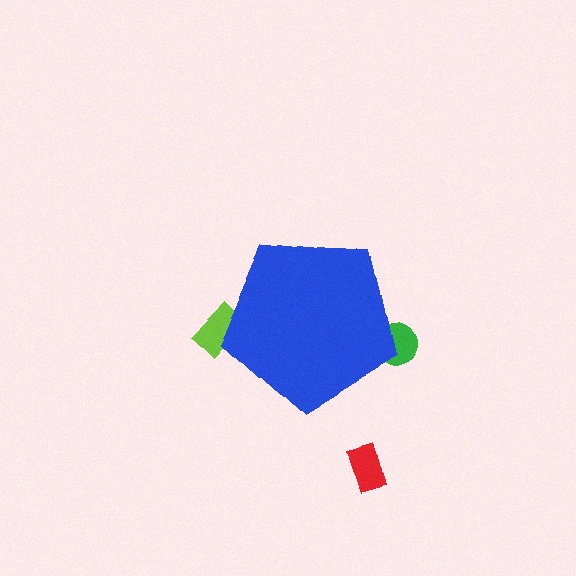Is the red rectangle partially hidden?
No, the red rectangle is fully visible.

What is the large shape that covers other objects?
A blue pentagon.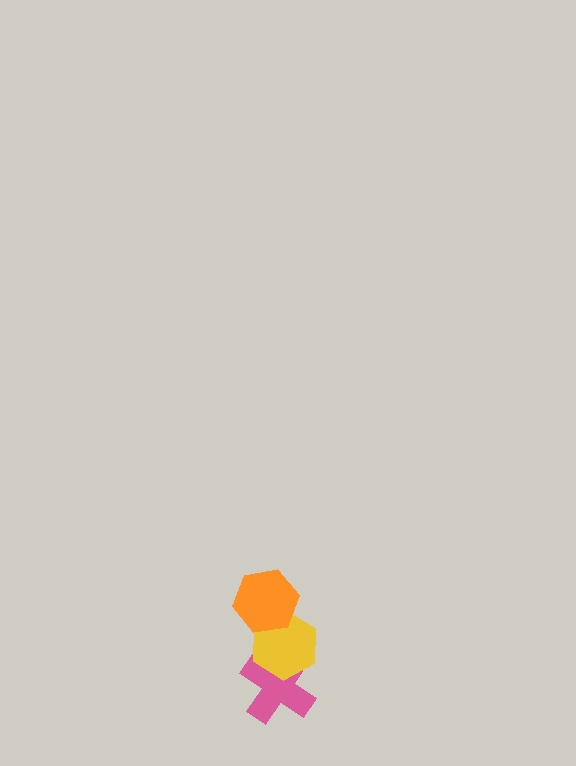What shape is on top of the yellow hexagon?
The orange hexagon is on top of the yellow hexagon.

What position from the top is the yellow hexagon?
The yellow hexagon is 2nd from the top.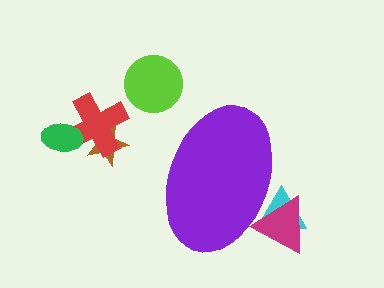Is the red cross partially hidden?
No, the red cross is fully visible.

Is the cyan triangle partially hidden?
Yes, the cyan triangle is partially hidden behind the purple ellipse.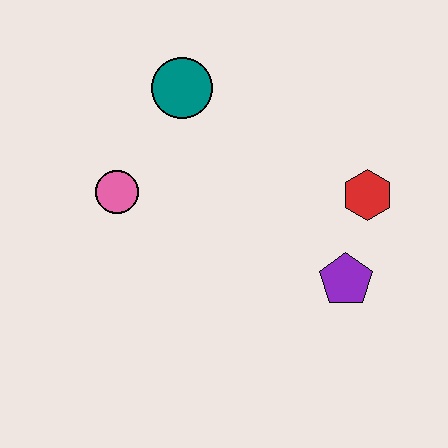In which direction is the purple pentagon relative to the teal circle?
The purple pentagon is below the teal circle.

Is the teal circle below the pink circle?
No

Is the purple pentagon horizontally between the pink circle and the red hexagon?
Yes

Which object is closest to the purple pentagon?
The red hexagon is closest to the purple pentagon.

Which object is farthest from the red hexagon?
The pink circle is farthest from the red hexagon.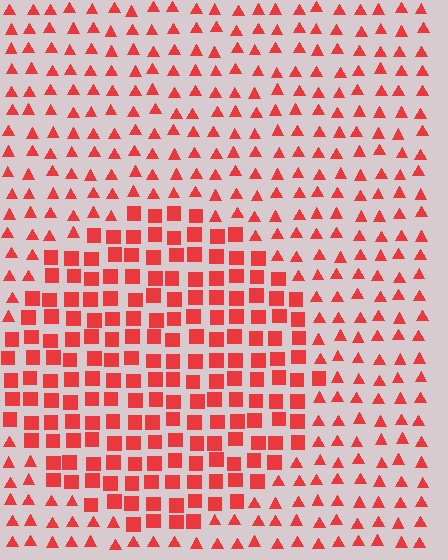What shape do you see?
I see a circle.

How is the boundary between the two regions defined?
The boundary is defined by a change in element shape: squares inside vs. triangles outside. All elements share the same color and spacing.